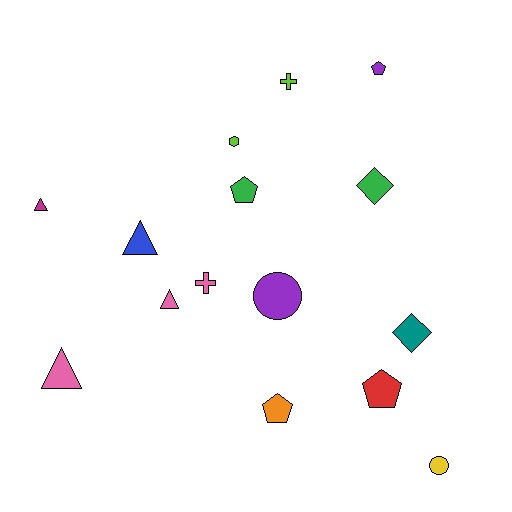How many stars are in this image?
There are no stars.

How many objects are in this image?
There are 15 objects.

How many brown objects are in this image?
There are no brown objects.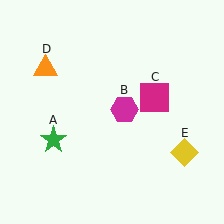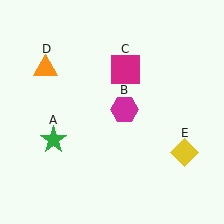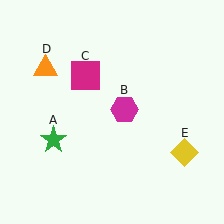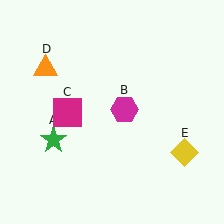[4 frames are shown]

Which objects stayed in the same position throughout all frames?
Green star (object A) and magenta hexagon (object B) and orange triangle (object D) and yellow diamond (object E) remained stationary.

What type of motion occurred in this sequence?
The magenta square (object C) rotated counterclockwise around the center of the scene.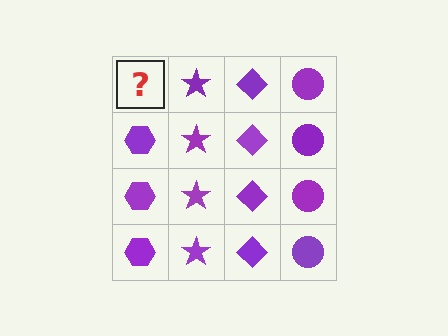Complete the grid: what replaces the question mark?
The question mark should be replaced with a purple hexagon.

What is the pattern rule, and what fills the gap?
The rule is that each column has a consistent shape. The gap should be filled with a purple hexagon.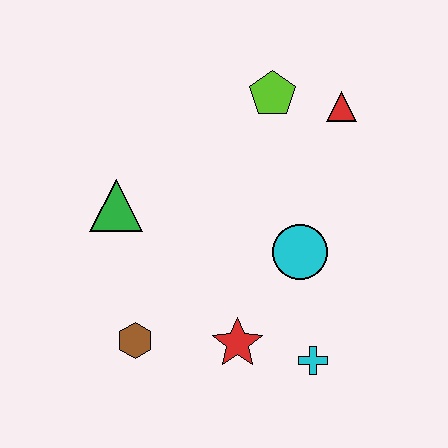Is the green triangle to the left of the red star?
Yes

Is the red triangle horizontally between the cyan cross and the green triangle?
No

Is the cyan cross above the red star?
No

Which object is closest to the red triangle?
The lime pentagon is closest to the red triangle.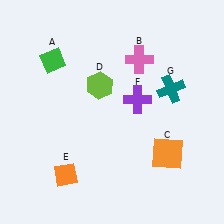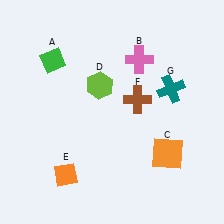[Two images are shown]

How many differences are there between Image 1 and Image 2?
There is 1 difference between the two images.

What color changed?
The cross (F) changed from purple in Image 1 to brown in Image 2.